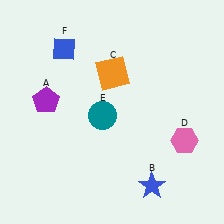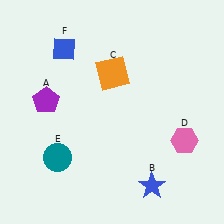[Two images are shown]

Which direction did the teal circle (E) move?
The teal circle (E) moved left.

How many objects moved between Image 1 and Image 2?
1 object moved between the two images.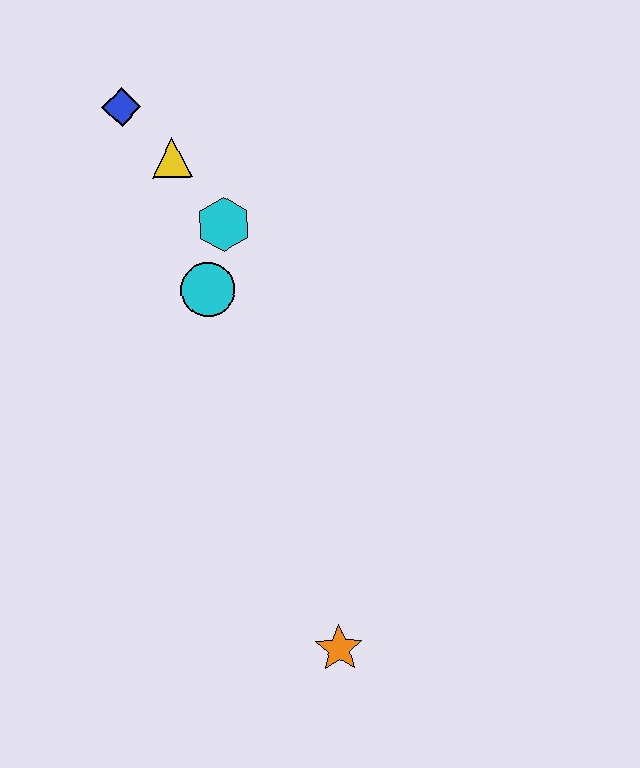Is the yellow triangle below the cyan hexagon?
No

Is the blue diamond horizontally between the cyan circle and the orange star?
No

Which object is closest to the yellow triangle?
The blue diamond is closest to the yellow triangle.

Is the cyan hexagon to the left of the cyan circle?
No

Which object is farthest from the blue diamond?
The orange star is farthest from the blue diamond.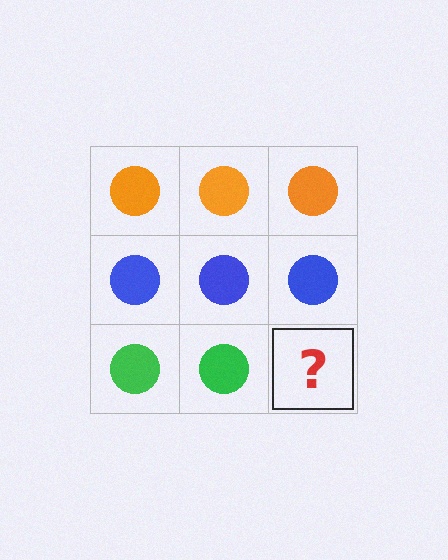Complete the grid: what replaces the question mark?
The question mark should be replaced with a green circle.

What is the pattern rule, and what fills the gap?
The rule is that each row has a consistent color. The gap should be filled with a green circle.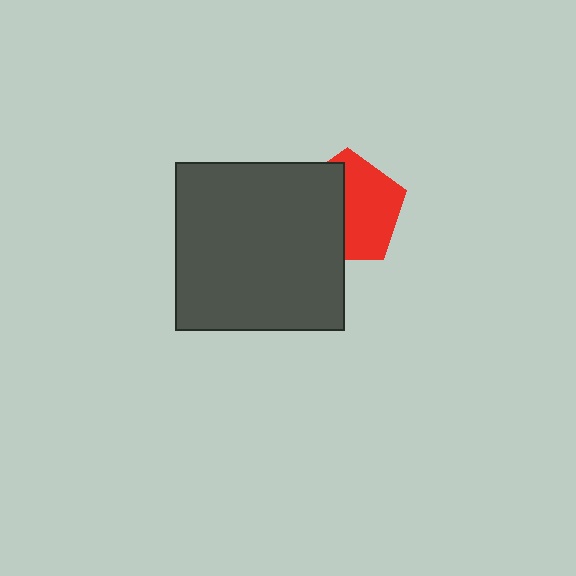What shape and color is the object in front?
The object in front is a dark gray square.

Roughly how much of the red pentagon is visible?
About half of it is visible (roughly 53%).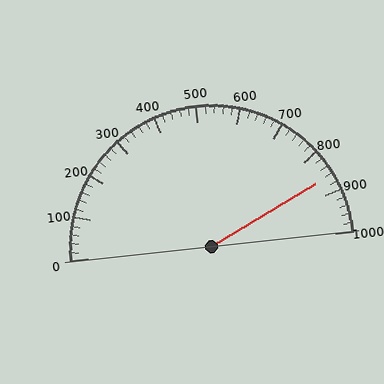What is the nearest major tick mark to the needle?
The nearest major tick mark is 900.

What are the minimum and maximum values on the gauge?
The gauge ranges from 0 to 1000.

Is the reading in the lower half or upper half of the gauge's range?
The reading is in the upper half of the range (0 to 1000).